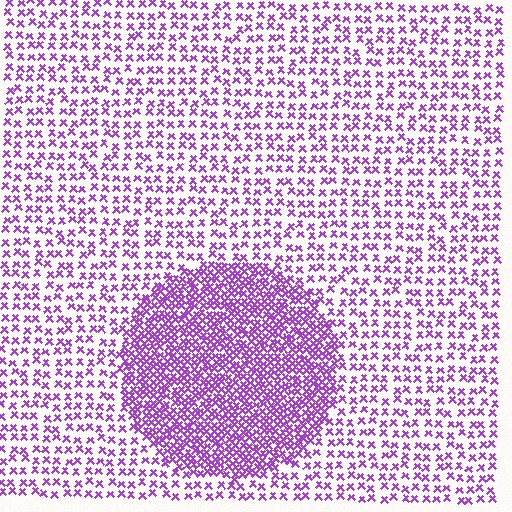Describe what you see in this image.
The image contains small purple elements arranged at two different densities. A circle-shaped region is visible where the elements are more densely packed than the surrounding area.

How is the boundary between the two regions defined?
The boundary is defined by a change in element density (approximately 2.5x ratio). All elements are the same color, size, and shape.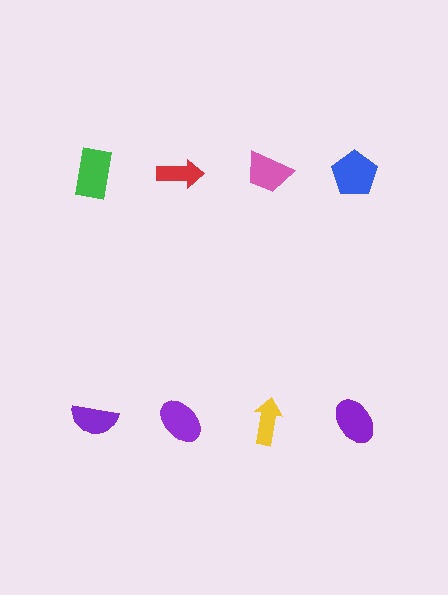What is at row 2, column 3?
A yellow arrow.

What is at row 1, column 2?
A red arrow.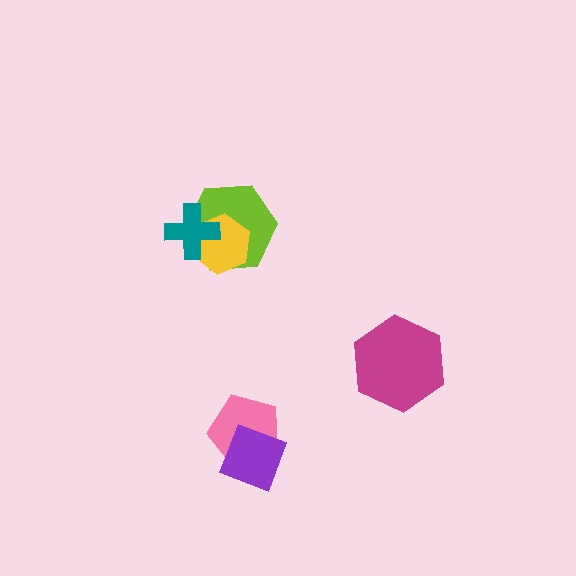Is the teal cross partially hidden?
No, no other shape covers it.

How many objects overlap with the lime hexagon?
2 objects overlap with the lime hexagon.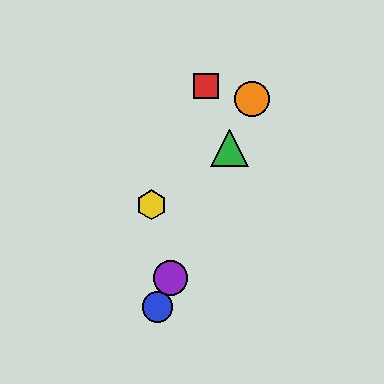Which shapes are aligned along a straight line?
The blue circle, the green triangle, the purple circle, the orange circle are aligned along a straight line.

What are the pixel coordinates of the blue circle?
The blue circle is at (157, 307).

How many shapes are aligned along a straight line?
4 shapes (the blue circle, the green triangle, the purple circle, the orange circle) are aligned along a straight line.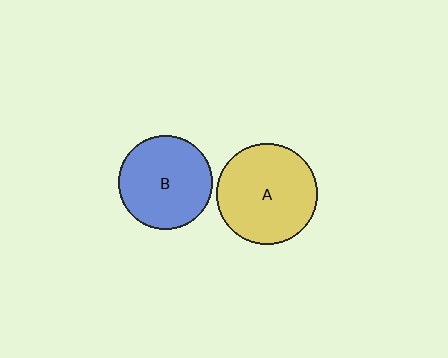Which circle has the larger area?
Circle A (yellow).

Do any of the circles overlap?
No, none of the circles overlap.